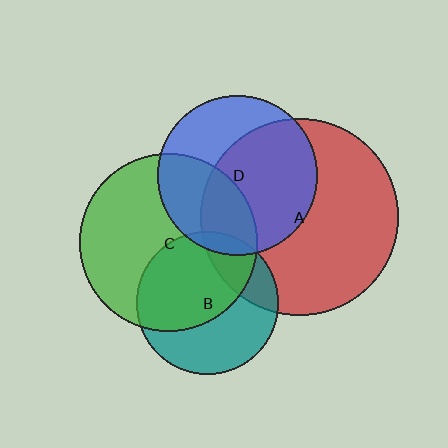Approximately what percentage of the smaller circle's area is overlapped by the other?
Approximately 20%.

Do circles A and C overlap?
Yes.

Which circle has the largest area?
Circle A (red).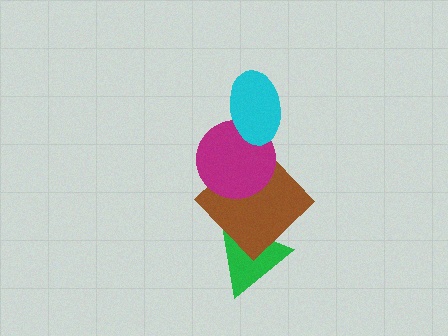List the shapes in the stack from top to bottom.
From top to bottom: the cyan ellipse, the magenta circle, the brown diamond, the green triangle.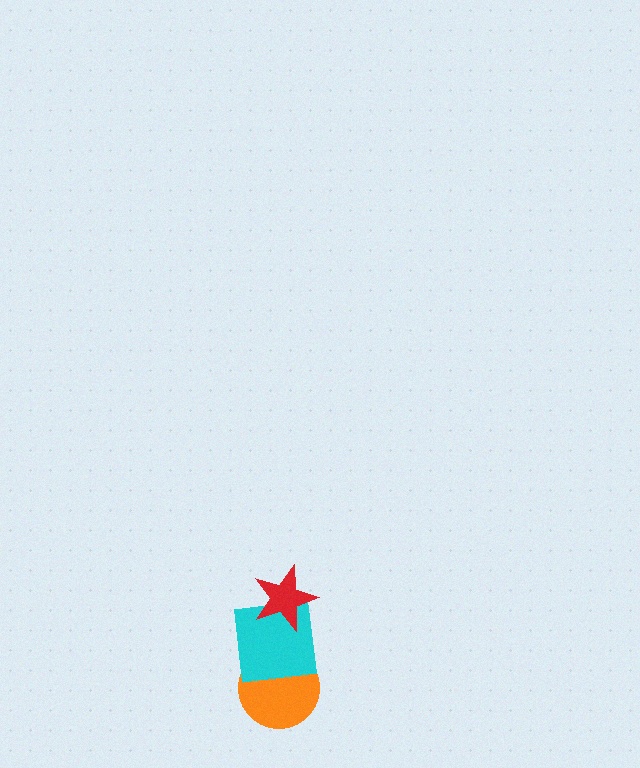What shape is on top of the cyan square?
The red star is on top of the cyan square.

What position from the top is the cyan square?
The cyan square is 2nd from the top.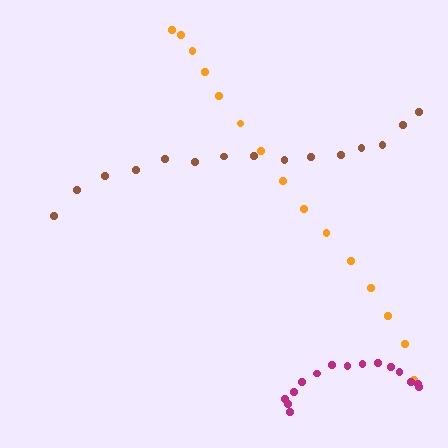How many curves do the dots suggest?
There are 3 distinct paths.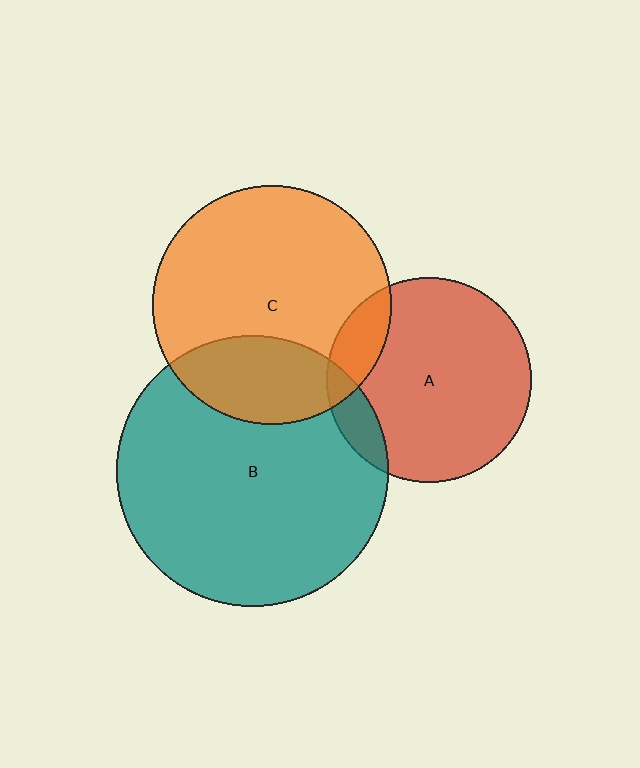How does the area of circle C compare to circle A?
Approximately 1.4 times.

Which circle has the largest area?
Circle B (teal).